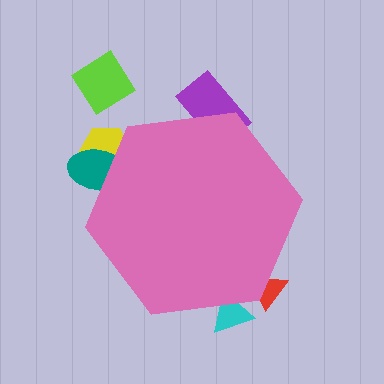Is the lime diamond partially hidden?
No, the lime diamond is fully visible.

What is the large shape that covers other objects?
A pink hexagon.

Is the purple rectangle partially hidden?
Yes, the purple rectangle is partially hidden behind the pink hexagon.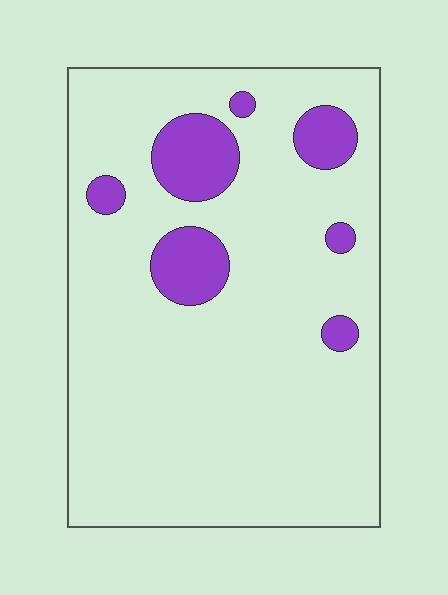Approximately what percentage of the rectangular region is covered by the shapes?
Approximately 15%.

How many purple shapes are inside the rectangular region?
7.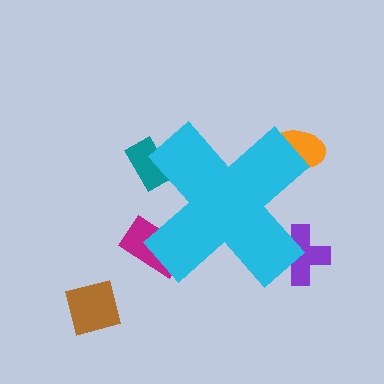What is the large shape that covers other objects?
A cyan cross.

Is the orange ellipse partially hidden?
Yes, the orange ellipse is partially hidden behind the cyan cross.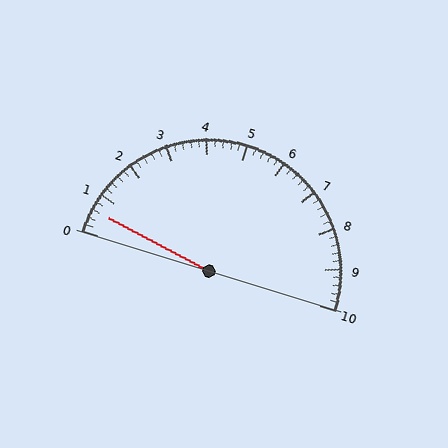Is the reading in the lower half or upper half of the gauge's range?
The reading is in the lower half of the range (0 to 10).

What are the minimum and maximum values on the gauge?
The gauge ranges from 0 to 10.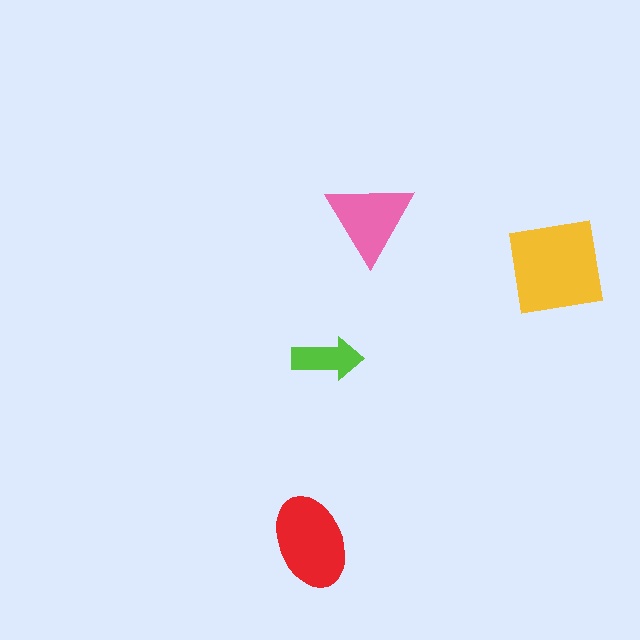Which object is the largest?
The yellow square.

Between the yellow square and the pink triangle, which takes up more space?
The yellow square.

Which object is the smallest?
The lime arrow.